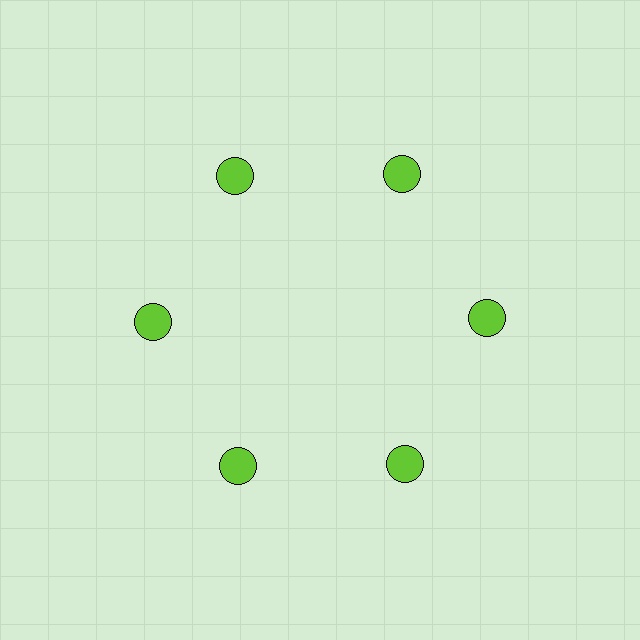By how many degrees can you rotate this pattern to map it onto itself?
The pattern maps onto itself every 60 degrees of rotation.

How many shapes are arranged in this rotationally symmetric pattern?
There are 6 shapes, arranged in 6 groups of 1.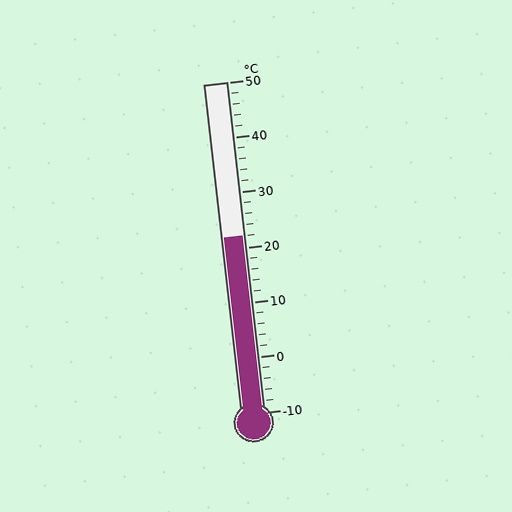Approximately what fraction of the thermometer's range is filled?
The thermometer is filled to approximately 55% of its range.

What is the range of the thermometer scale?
The thermometer scale ranges from -10°C to 50°C.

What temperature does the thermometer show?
The thermometer shows approximately 22°C.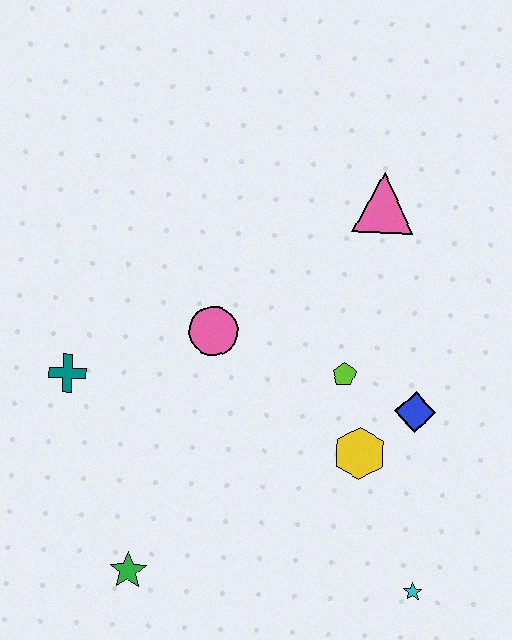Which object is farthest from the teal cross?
The cyan star is farthest from the teal cross.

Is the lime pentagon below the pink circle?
Yes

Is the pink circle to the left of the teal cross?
No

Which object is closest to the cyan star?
The yellow hexagon is closest to the cyan star.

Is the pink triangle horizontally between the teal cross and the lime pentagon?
No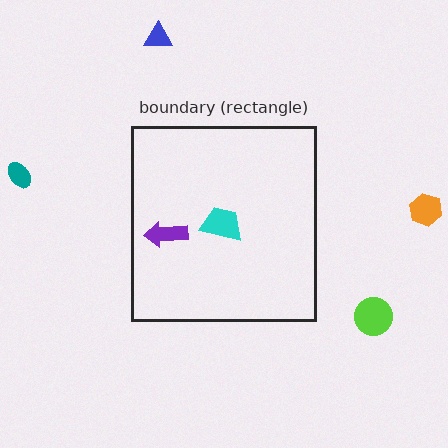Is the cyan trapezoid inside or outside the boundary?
Inside.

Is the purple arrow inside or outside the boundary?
Inside.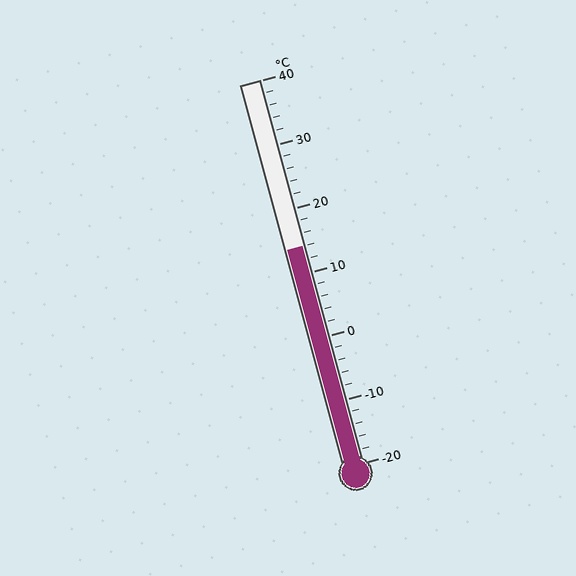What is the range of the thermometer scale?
The thermometer scale ranges from -20°C to 40°C.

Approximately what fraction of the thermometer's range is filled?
The thermometer is filled to approximately 55% of its range.